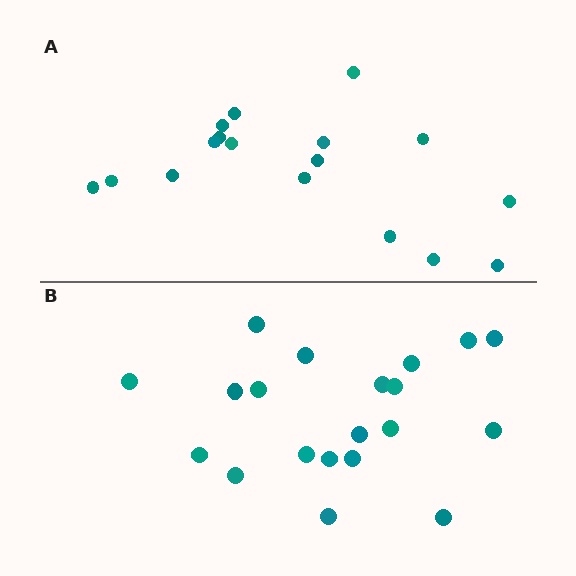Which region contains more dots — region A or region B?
Region B (the bottom region) has more dots.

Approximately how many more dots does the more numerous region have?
Region B has just a few more — roughly 2 or 3 more dots than region A.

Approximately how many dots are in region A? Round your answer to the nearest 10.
About 20 dots. (The exact count is 17, which rounds to 20.)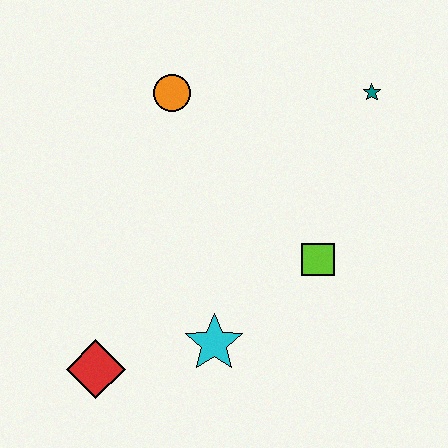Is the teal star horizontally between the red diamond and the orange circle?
No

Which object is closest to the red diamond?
The cyan star is closest to the red diamond.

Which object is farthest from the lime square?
The red diamond is farthest from the lime square.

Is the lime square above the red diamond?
Yes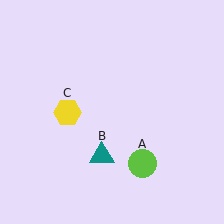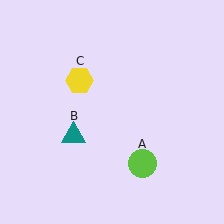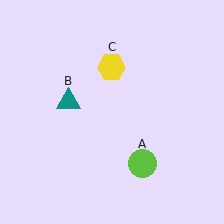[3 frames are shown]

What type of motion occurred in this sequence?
The teal triangle (object B), yellow hexagon (object C) rotated clockwise around the center of the scene.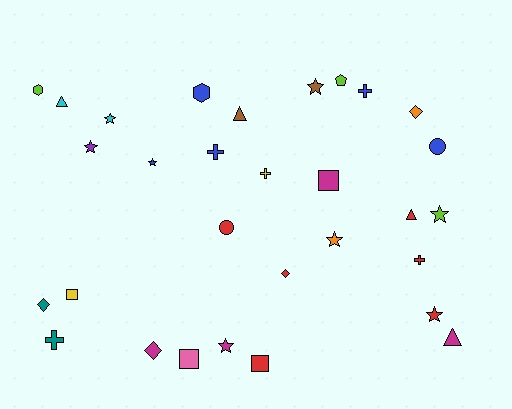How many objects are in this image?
There are 30 objects.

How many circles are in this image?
There are 2 circles.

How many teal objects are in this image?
There are 2 teal objects.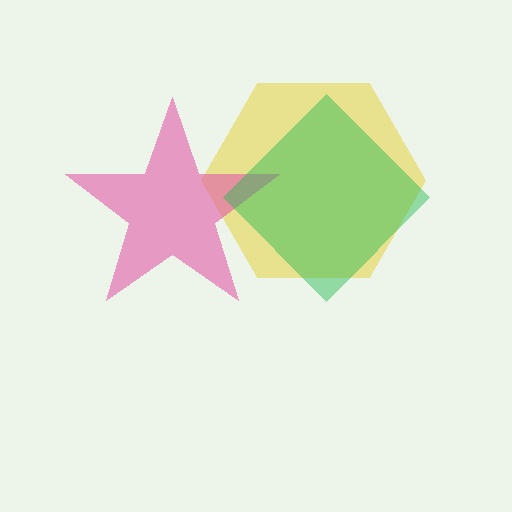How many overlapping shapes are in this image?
There are 3 overlapping shapes in the image.